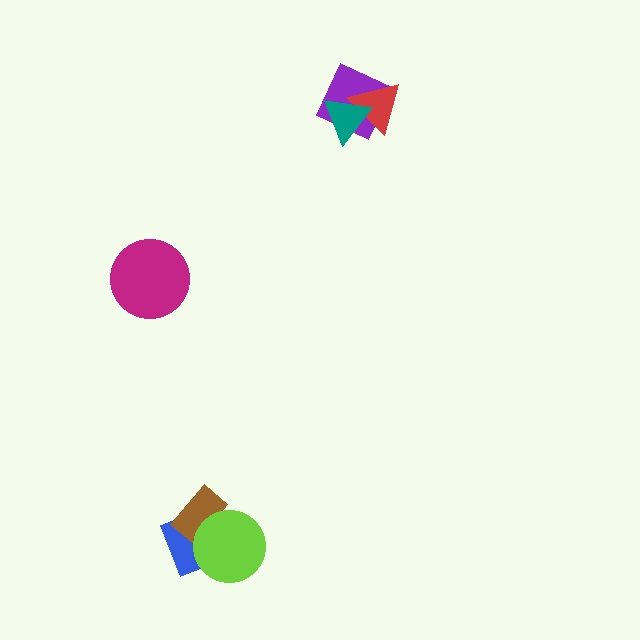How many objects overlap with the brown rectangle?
2 objects overlap with the brown rectangle.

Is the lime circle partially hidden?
No, no other shape covers it.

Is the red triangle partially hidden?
Yes, it is partially covered by another shape.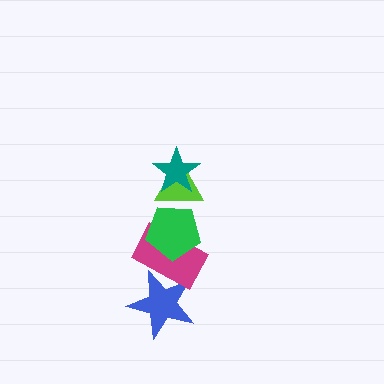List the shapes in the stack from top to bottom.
From top to bottom: the teal star, the lime triangle, the green pentagon, the magenta rectangle, the blue star.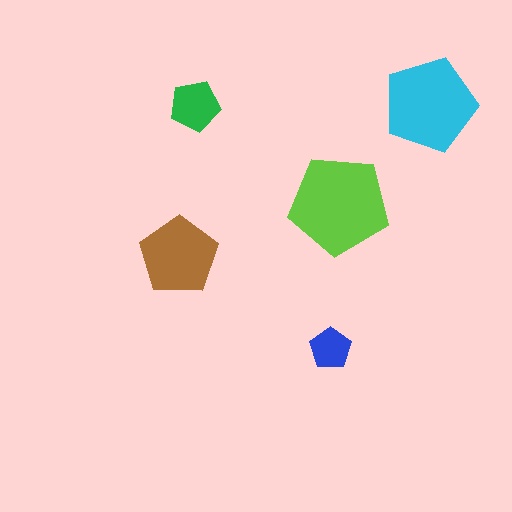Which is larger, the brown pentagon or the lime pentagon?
The lime one.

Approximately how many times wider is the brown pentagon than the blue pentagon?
About 2 times wider.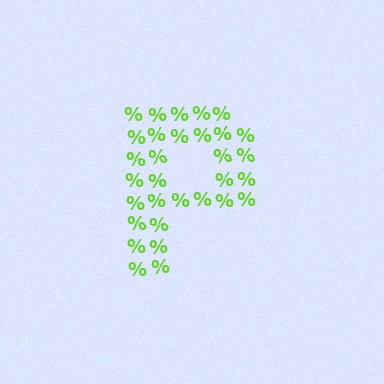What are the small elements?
The small elements are percent signs.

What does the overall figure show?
The overall figure shows the letter P.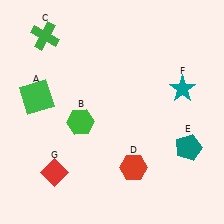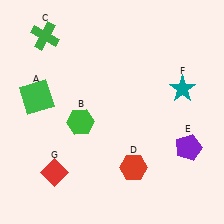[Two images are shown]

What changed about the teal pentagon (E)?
In Image 1, E is teal. In Image 2, it changed to purple.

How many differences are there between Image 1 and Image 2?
There is 1 difference between the two images.